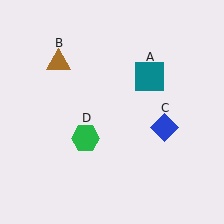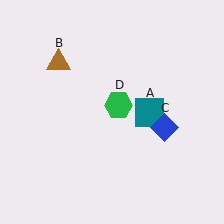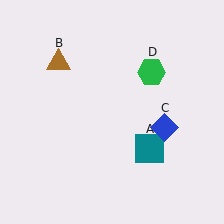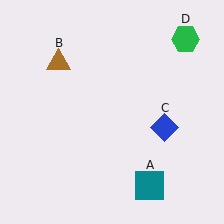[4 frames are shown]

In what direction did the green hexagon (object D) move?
The green hexagon (object D) moved up and to the right.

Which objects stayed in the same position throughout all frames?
Brown triangle (object B) and blue diamond (object C) remained stationary.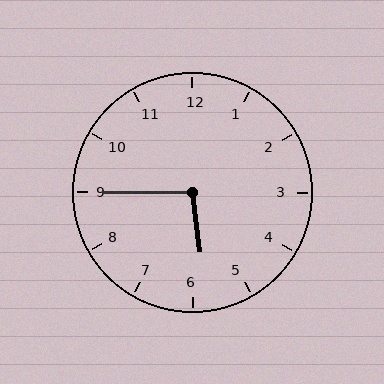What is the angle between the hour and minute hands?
Approximately 98 degrees.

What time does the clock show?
5:45.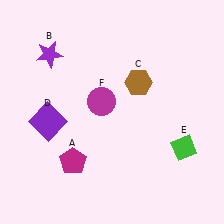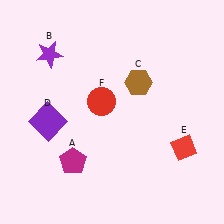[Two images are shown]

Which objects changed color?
E changed from green to red. F changed from magenta to red.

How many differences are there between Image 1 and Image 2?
There are 2 differences between the two images.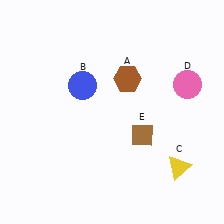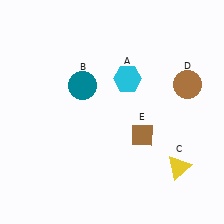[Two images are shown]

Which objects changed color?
A changed from brown to cyan. B changed from blue to teal. D changed from pink to brown.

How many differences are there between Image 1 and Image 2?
There are 3 differences between the two images.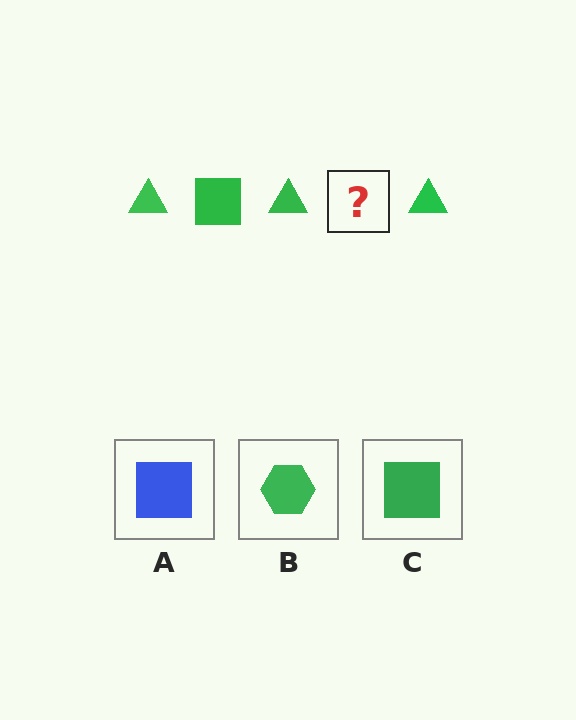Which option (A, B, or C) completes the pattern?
C.